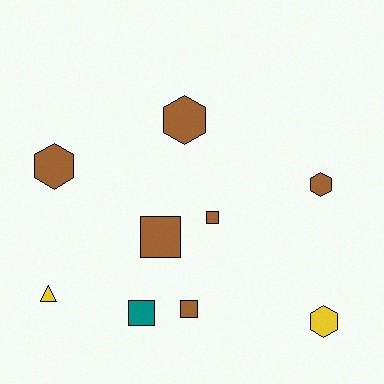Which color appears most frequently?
Brown, with 6 objects.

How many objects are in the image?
There are 9 objects.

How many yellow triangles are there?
There is 1 yellow triangle.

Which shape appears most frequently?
Hexagon, with 4 objects.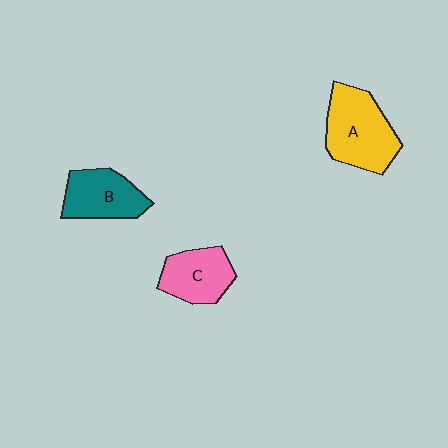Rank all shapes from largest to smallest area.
From largest to smallest: A (yellow), B (teal), C (pink).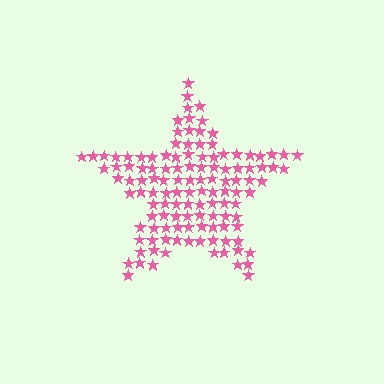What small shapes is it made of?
It is made of small stars.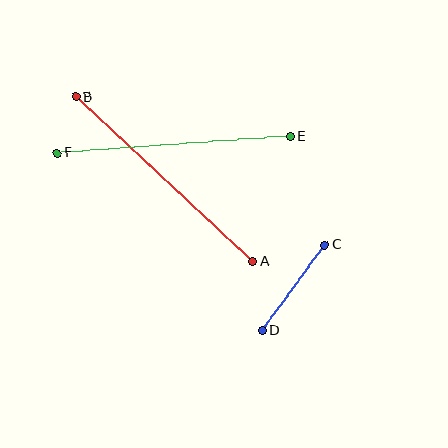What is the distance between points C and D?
The distance is approximately 106 pixels.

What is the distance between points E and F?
The distance is approximately 234 pixels.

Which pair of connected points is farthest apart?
Points A and B are farthest apart.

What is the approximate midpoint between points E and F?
The midpoint is at approximately (174, 145) pixels.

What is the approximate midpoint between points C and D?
The midpoint is at approximately (293, 288) pixels.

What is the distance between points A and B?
The distance is approximately 242 pixels.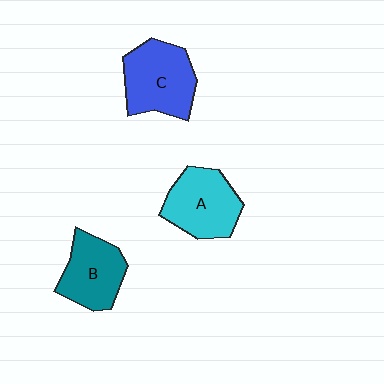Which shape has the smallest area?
Shape B (teal).